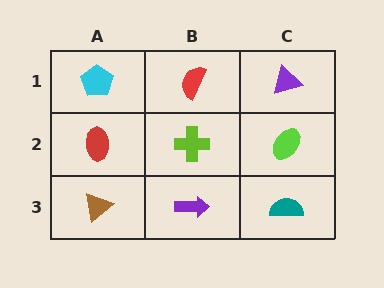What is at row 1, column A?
A cyan pentagon.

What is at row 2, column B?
A lime cross.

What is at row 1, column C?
A purple triangle.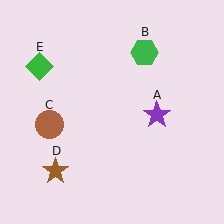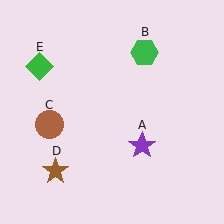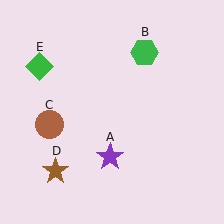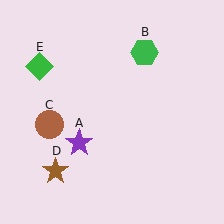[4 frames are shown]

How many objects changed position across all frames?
1 object changed position: purple star (object A).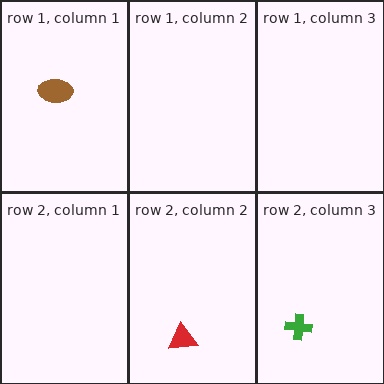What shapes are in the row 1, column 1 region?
The brown ellipse.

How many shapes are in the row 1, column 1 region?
1.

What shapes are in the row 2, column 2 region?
The red triangle.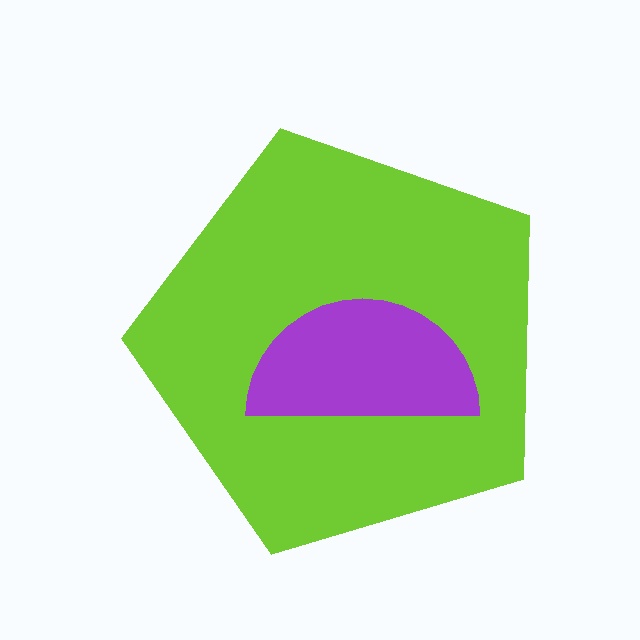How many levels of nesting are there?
2.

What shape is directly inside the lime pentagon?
The purple semicircle.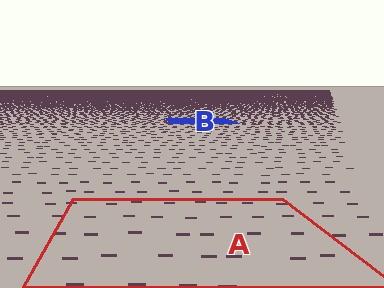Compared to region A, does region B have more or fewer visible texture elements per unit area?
Region B has more texture elements per unit area — they are packed more densely because it is farther away.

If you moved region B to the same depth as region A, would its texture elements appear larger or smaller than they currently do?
They would appear larger. At a closer depth, the same texture elements are projected at a bigger on-screen size.